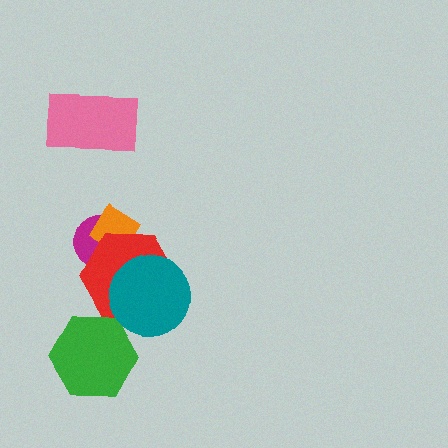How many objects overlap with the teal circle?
1 object overlaps with the teal circle.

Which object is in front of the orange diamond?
The red hexagon is in front of the orange diamond.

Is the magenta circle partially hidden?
Yes, it is partially covered by another shape.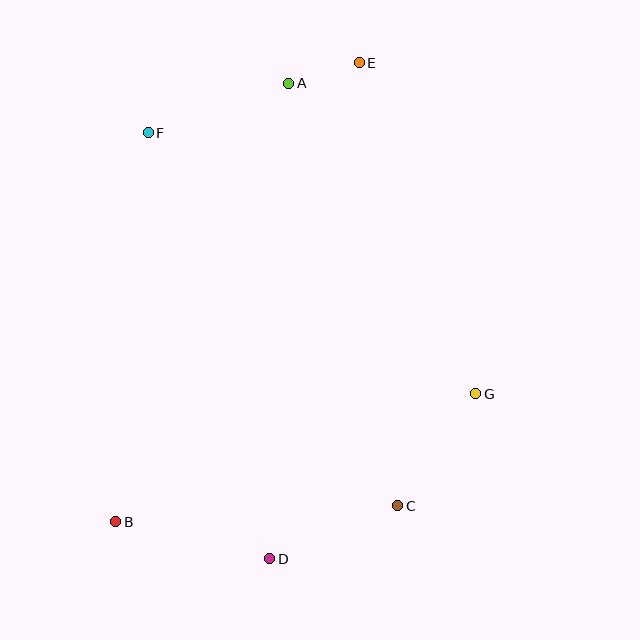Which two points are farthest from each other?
Points B and E are farthest from each other.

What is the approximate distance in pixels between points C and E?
The distance between C and E is approximately 445 pixels.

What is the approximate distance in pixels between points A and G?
The distance between A and G is approximately 362 pixels.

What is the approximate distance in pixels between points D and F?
The distance between D and F is approximately 443 pixels.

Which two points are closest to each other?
Points A and E are closest to each other.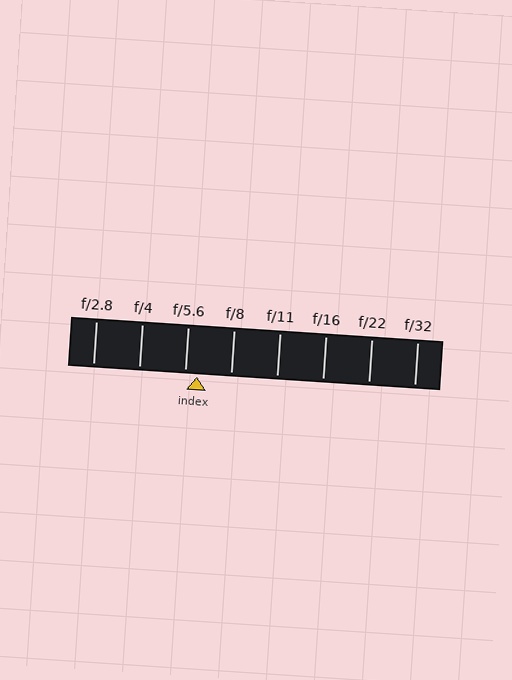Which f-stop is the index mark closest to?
The index mark is closest to f/5.6.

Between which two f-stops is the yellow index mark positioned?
The index mark is between f/5.6 and f/8.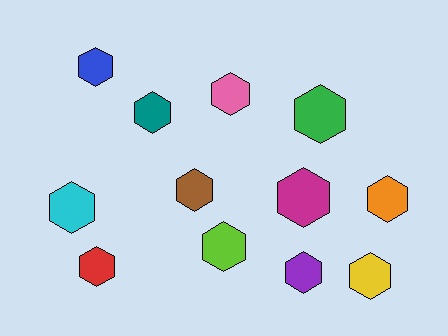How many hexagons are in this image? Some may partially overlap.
There are 12 hexagons.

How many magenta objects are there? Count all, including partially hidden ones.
There is 1 magenta object.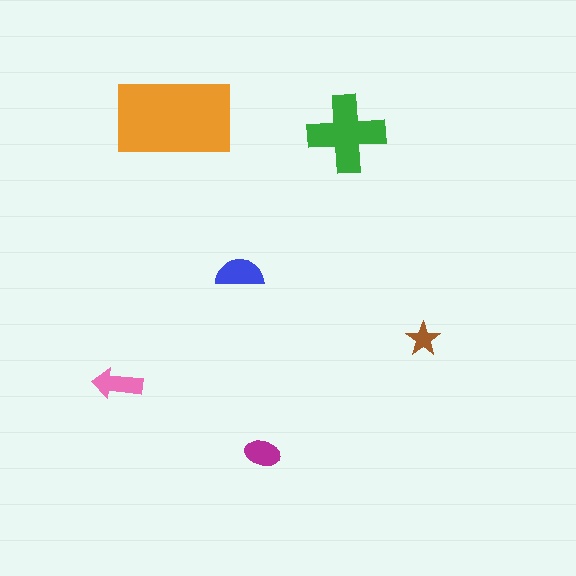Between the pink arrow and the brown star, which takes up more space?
The pink arrow.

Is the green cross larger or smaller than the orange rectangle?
Smaller.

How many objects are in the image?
There are 6 objects in the image.